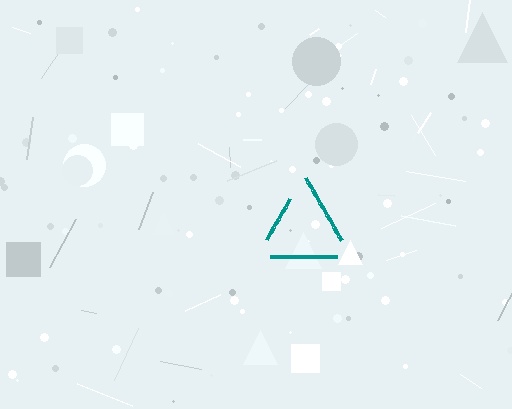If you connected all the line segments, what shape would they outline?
They would outline a triangle.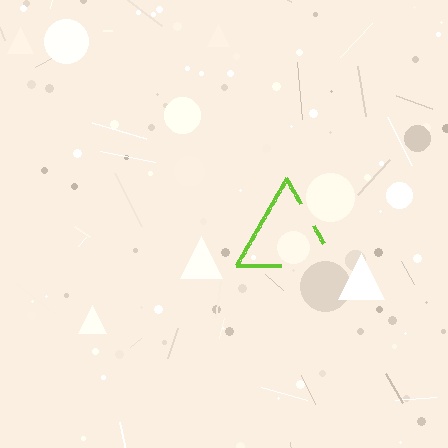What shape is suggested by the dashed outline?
The dashed outline suggests a triangle.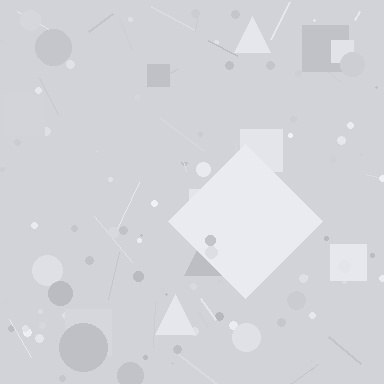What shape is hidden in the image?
A diamond is hidden in the image.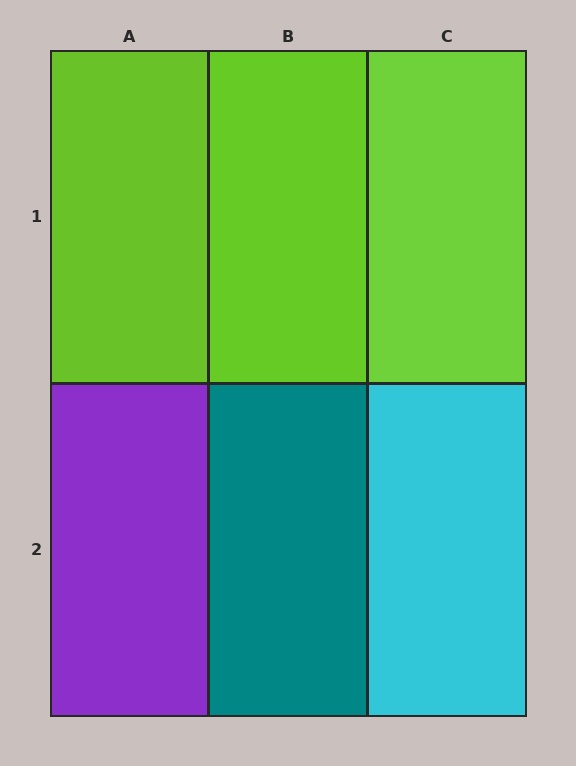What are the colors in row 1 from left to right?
Lime, lime, lime.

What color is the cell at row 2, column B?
Teal.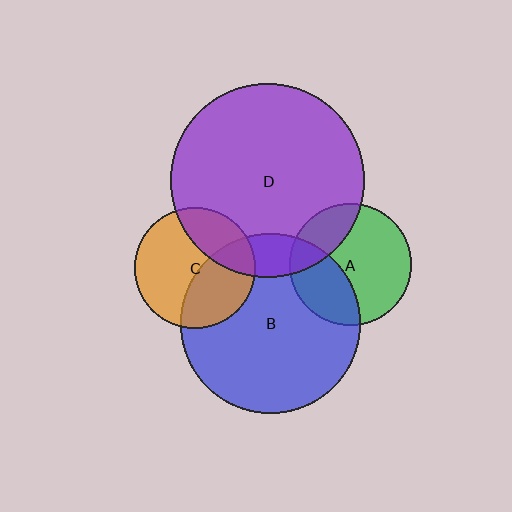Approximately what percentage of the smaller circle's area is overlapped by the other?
Approximately 25%.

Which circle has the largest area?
Circle D (purple).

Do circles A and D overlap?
Yes.